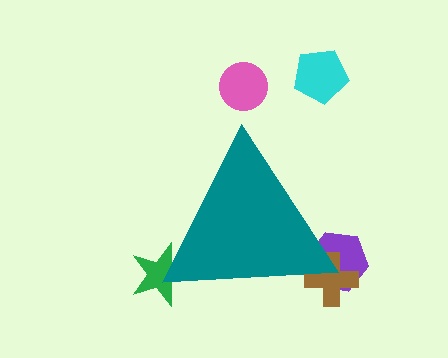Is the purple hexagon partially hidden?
Yes, the purple hexagon is partially hidden behind the teal triangle.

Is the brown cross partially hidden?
Yes, the brown cross is partially hidden behind the teal triangle.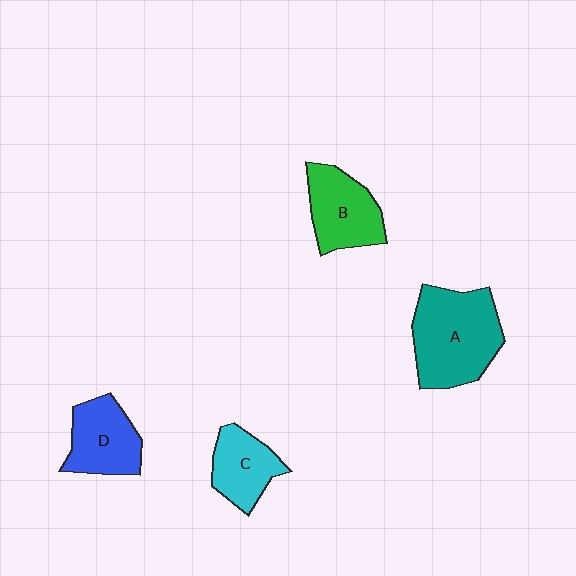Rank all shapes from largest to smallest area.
From largest to smallest: A (teal), B (green), D (blue), C (cyan).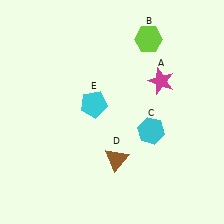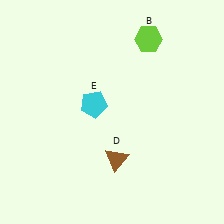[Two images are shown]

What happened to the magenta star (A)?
The magenta star (A) was removed in Image 2. It was in the top-right area of Image 1.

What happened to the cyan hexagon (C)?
The cyan hexagon (C) was removed in Image 2. It was in the bottom-right area of Image 1.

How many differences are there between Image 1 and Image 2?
There are 2 differences between the two images.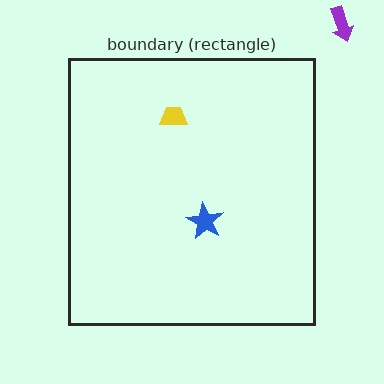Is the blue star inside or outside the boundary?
Inside.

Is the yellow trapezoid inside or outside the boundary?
Inside.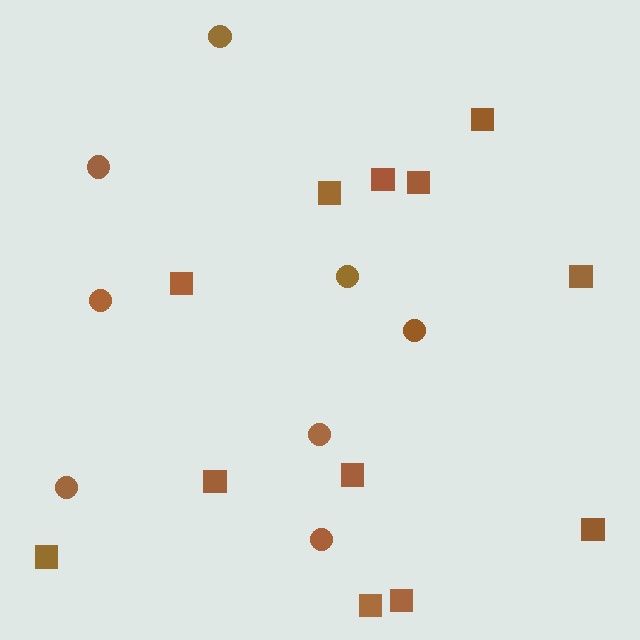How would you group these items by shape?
There are 2 groups: one group of squares (12) and one group of circles (8).